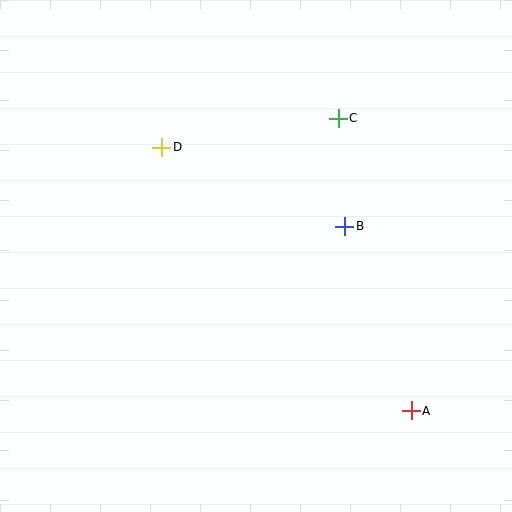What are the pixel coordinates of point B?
Point B is at (345, 226).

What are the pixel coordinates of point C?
Point C is at (338, 118).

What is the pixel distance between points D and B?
The distance between D and B is 199 pixels.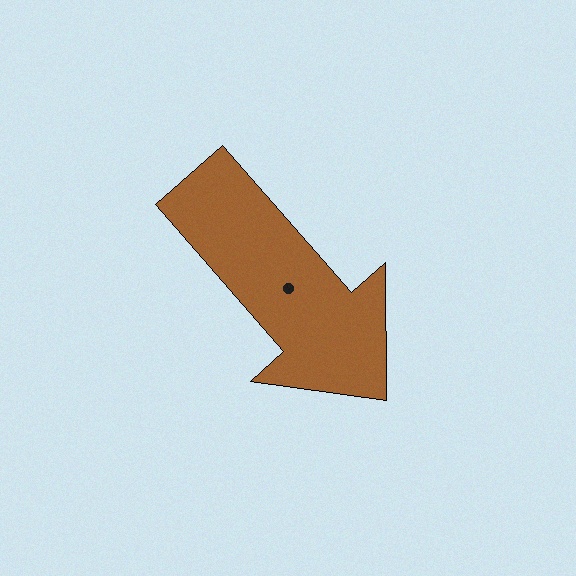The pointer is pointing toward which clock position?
Roughly 5 o'clock.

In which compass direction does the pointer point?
Southeast.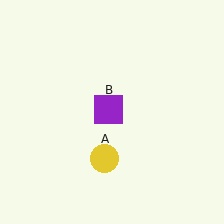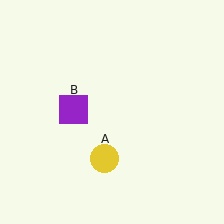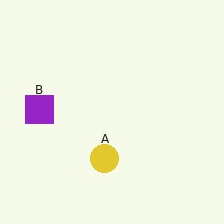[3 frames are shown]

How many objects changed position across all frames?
1 object changed position: purple square (object B).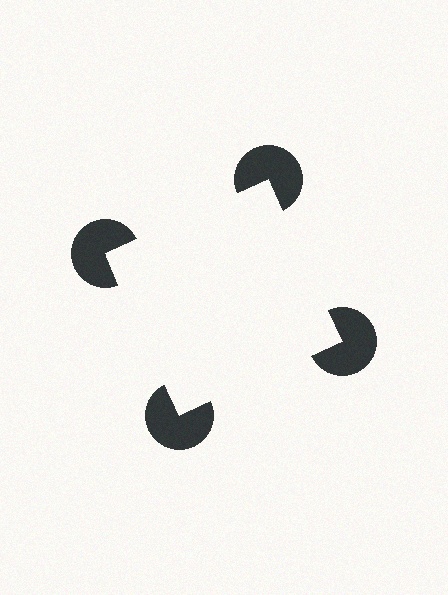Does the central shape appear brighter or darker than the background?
It typically appears slightly brighter than the background, even though no actual brightness change is drawn.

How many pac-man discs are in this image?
There are 4 — one at each vertex of the illusory square.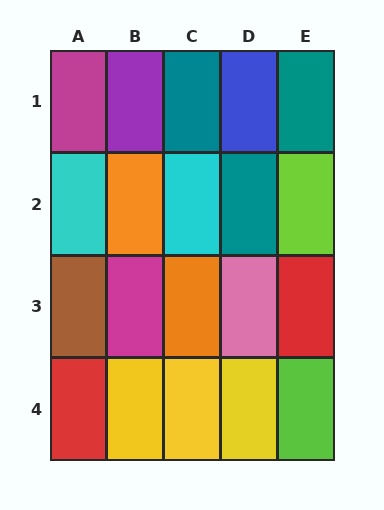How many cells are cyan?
2 cells are cyan.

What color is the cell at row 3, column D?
Pink.